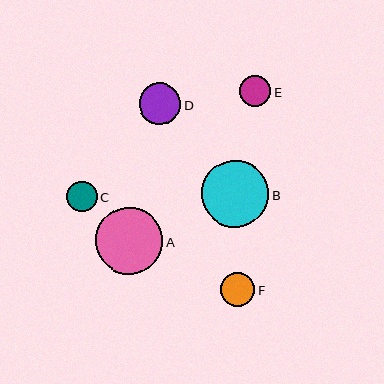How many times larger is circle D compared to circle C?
Circle D is approximately 1.4 times the size of circle C.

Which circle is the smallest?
Circle C is the smallest with a size of approximately 30 pixels.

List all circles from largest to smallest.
From largest to smallest: B, A, D, F, E, C.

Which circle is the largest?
Circle B is the largest with a size of approximately 67 pixels.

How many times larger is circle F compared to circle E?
Circle F is approximately 1.1 times the size of circle E.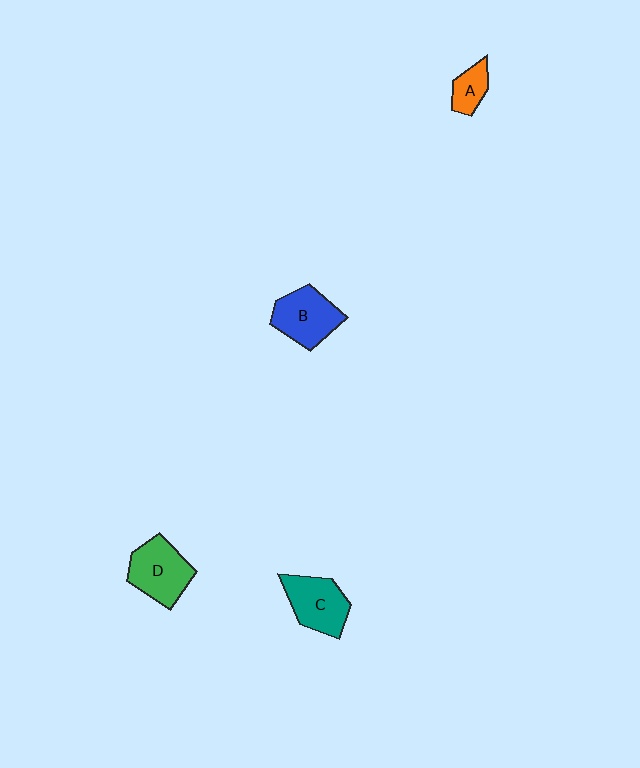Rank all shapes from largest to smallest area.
From largest to smallest: D (green), B (blue), C (teal), A (orange).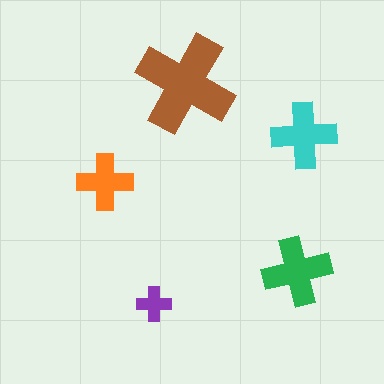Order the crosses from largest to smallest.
the brown one, the green one, the cyan one, the orange one, the purple one.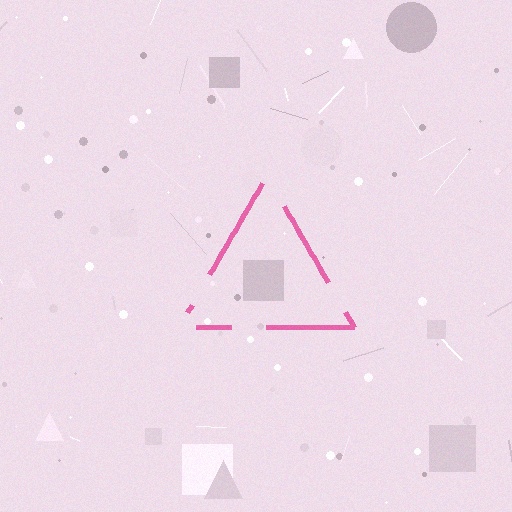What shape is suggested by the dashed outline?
The dashed outline suggests a triangle.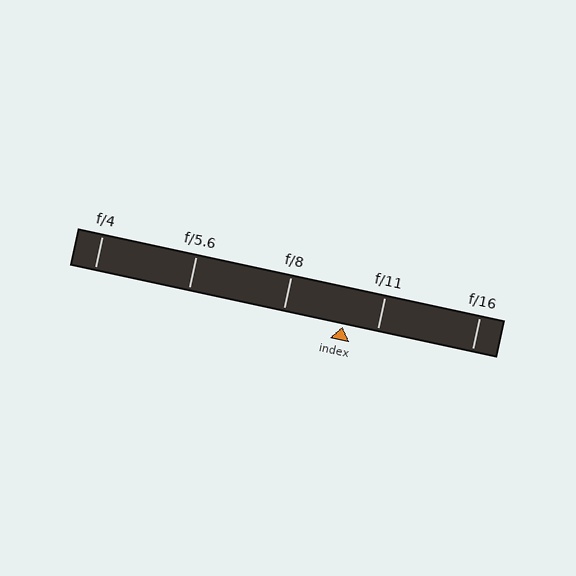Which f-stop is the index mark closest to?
The index mark is closest to f/11.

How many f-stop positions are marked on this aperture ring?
There are 5 f-stop positions marked.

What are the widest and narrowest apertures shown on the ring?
The widest aperture shown is f/4 and the narrowest is f/16.